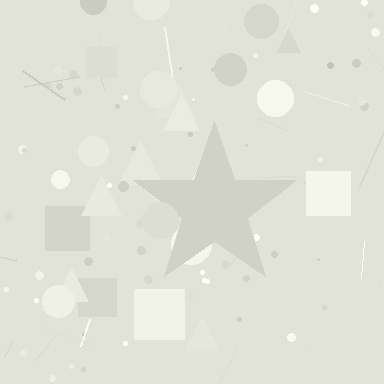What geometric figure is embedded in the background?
A star is embedded in the background.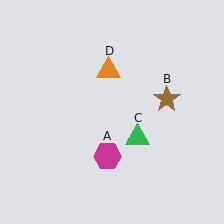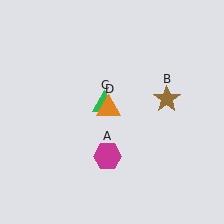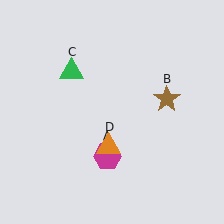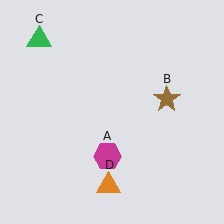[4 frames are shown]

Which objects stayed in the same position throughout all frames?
Magenta hexagon (object A) and brown star (object B) remained stationary.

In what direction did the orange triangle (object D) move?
The orange triangle (object D) moved down.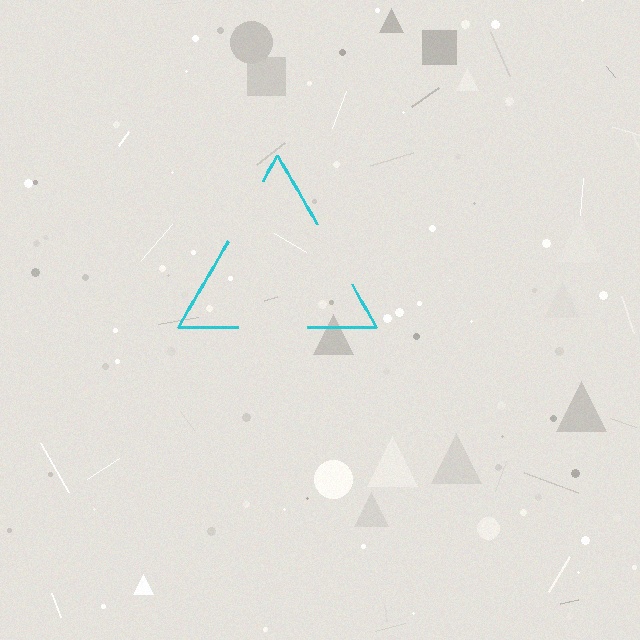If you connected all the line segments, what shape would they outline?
They would outline a triangle.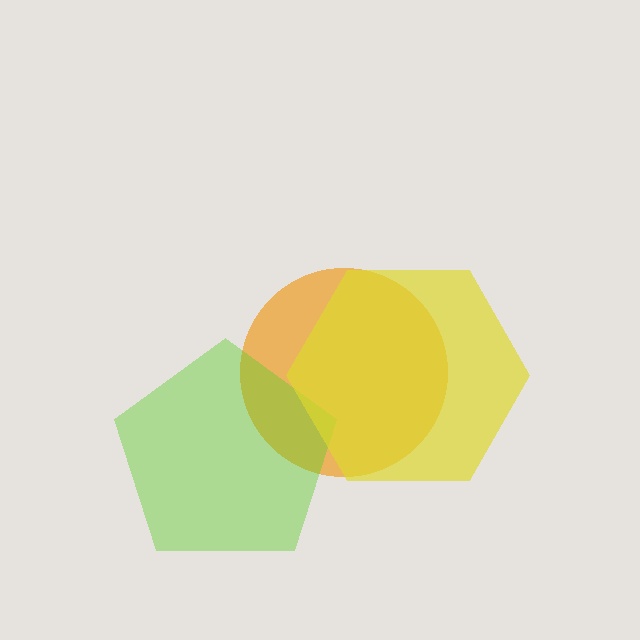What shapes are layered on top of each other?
The layered shapes are: an orange circle, a lime pentagon, a yellow hexagon.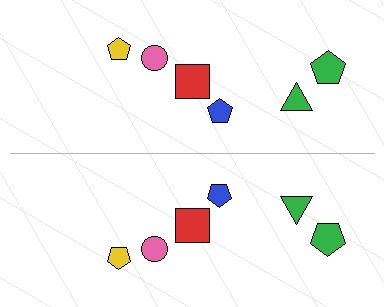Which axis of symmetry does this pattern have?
The pattern has a horizontal axis of symmetry running through the center of the image.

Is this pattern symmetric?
Yes, this pattern has bilateral (reflection) symmetry.